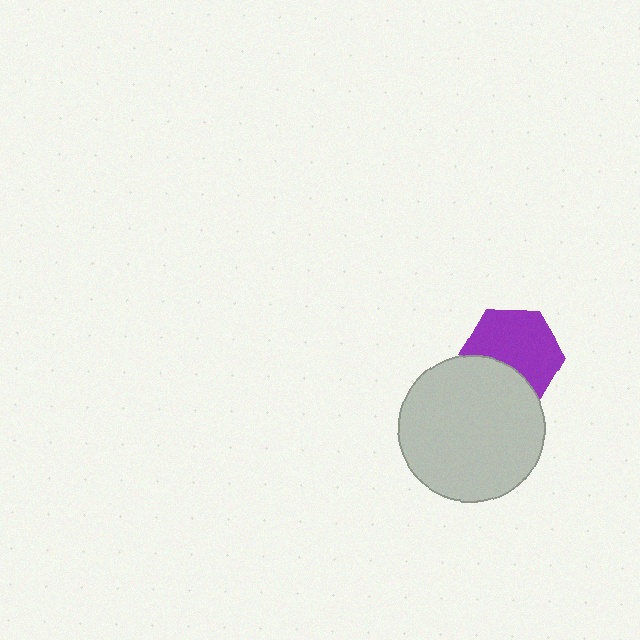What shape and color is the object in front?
The object in front is a light gray circle.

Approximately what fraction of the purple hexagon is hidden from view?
Roughly 33% of the purple hexagon is hidden behind the light gray circle.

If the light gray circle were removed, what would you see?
You would see the complete purple hexagon.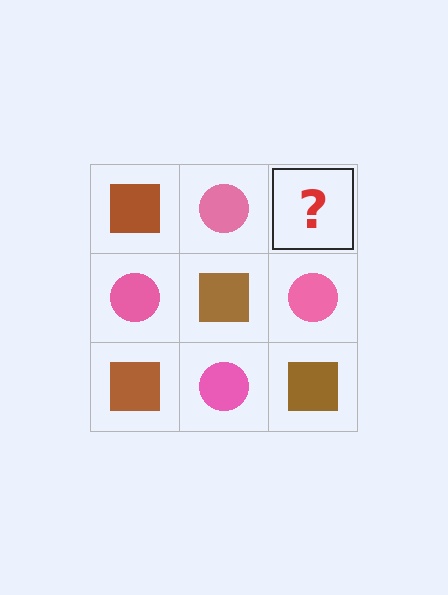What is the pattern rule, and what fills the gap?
The rule is that it alternates brown square and pink circle in a checkerboard pattern. The gap should be filled with a brown square.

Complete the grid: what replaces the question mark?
The question mark should be replaced with a brown square.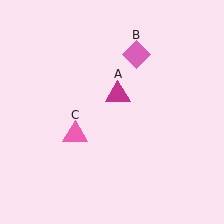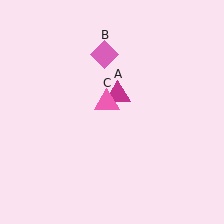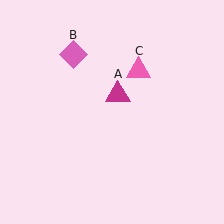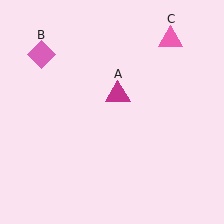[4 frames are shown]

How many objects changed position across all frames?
2 objects changed position: pink diamond (object B), pink triangle (object C).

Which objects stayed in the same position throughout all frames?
Magenta triangle (object A) remained stationary.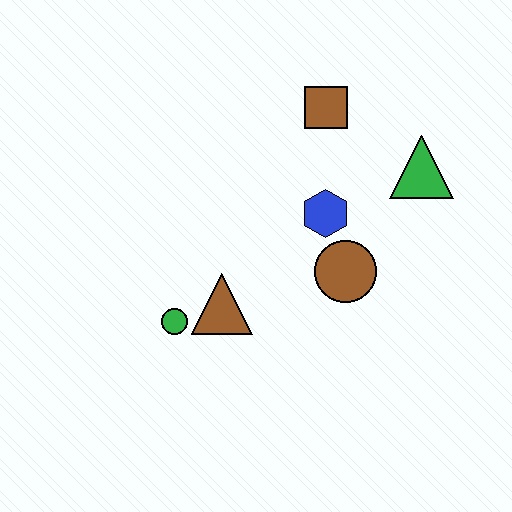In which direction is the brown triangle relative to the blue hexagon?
The brown triangle is to the left of the blue hexagon.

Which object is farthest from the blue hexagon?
The green circle is farthest from the blue hexagon.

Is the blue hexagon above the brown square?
No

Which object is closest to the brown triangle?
The green circle is closest to the brown triangle.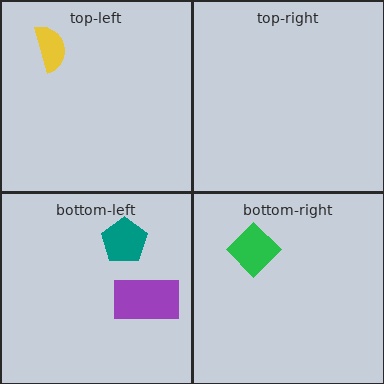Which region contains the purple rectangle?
The bottom-left region.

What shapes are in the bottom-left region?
The purple rectangle, the teal pentagon.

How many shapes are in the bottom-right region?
1.